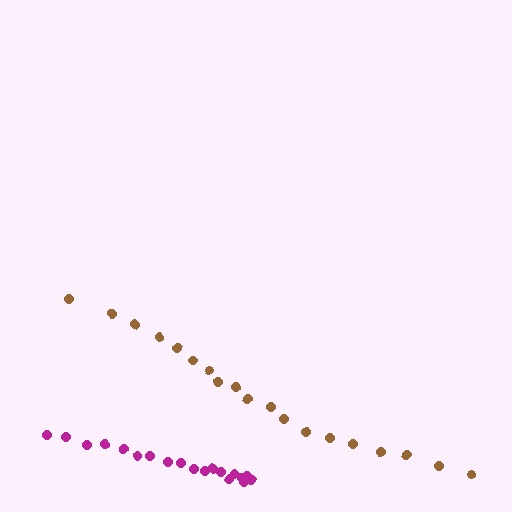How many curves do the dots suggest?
There are 2 distinct paths.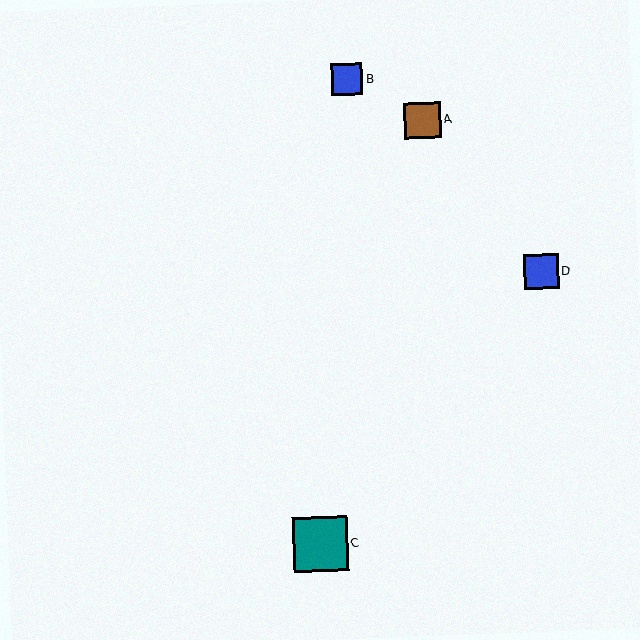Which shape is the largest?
The teal square (labeled C) is the largest.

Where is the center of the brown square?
The center of the brown square is at (422, 120).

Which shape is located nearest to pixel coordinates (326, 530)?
The teal square (labeled C) at (321, 544) is nearest to that location.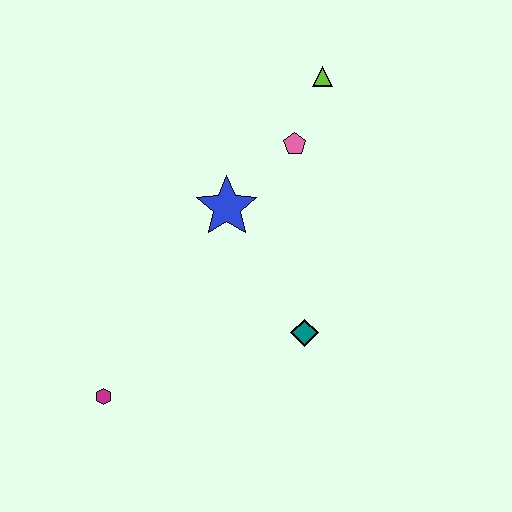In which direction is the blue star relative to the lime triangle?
The blue star is below the lime triangle.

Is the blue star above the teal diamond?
Yes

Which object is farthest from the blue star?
The magenta hexagon is farthest from the blue star.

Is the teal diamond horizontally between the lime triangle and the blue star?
Yes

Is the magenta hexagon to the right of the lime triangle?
No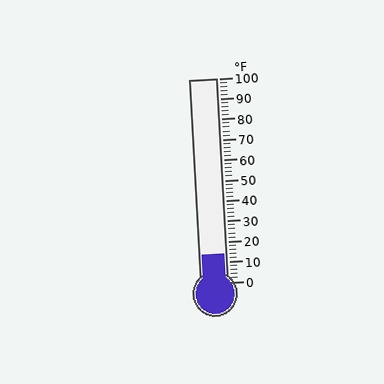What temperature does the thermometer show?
The thermometer shows approximately 14°F.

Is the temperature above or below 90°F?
The temperature is below 90°F.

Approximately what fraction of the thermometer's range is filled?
The thermometer is filled to approximately 15% of its range.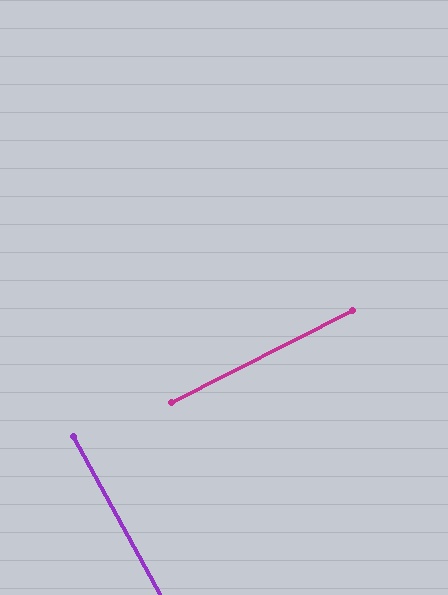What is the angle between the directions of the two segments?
Approximately 88 degrees.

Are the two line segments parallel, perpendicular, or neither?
Perpendicular — they meet at approximately 88°.